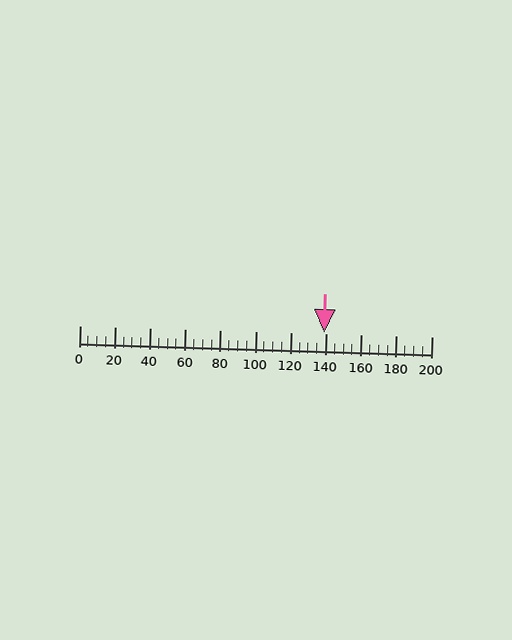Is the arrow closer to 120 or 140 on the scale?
The arrow is closer to 140.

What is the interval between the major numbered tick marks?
The major tick marks are spaced 20 units apart.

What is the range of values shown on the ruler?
The ruler shows values from 0 to 200.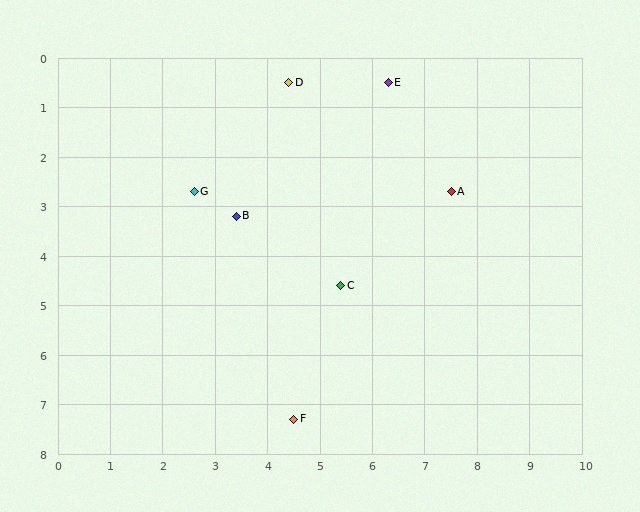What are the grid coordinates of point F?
Point F is at approximately (4.5, 7.3).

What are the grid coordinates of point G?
Point G is at approximately (2.6, 2.7).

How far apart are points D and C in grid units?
Points D and C are about 4.2 grid units apart.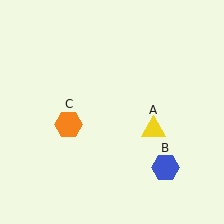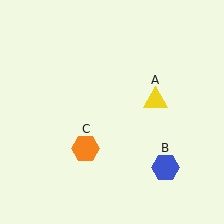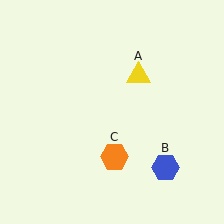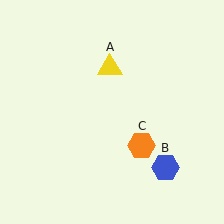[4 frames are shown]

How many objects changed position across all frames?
2 objects changed position: yellow triangle (object A), orange hexagon (object C).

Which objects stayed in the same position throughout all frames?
Blue hexagon (object B) remained stationary.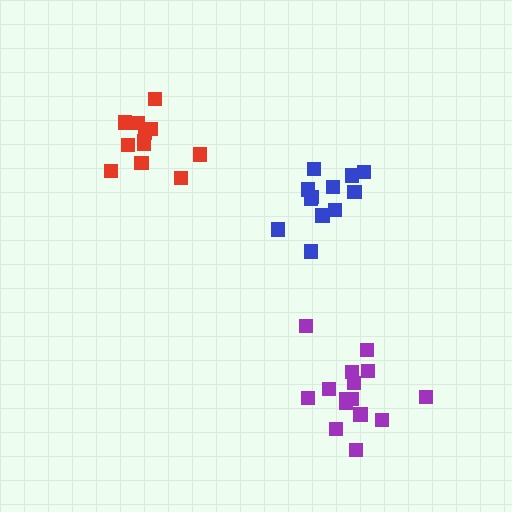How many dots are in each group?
Group 1: 15 dots, Group 2: 12 dots, Group 3: 12 dots (39 total).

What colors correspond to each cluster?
The clusters are colored: purple, red, blue.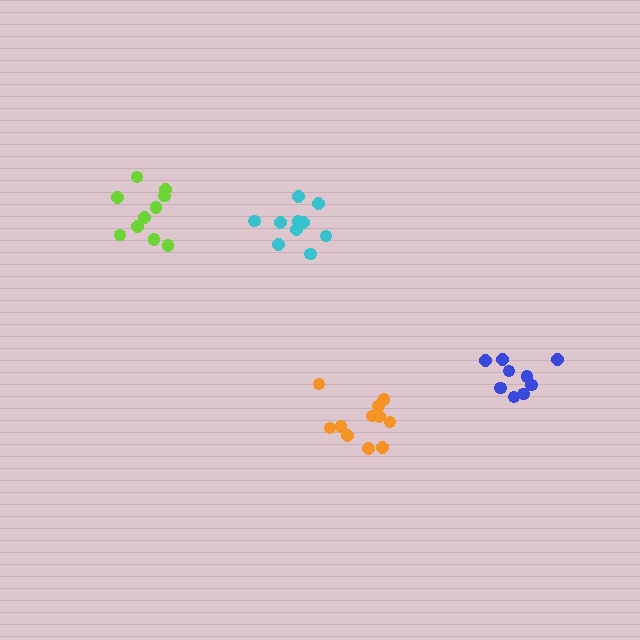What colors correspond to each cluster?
The clusters are colored: lime, blue, orange, cyan.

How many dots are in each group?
Group 1: 10 dots, Group 2: 9 dots, Group 3: 12 dots, Group 4: 11 dots (42 total).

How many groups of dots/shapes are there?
There are 4 groups.